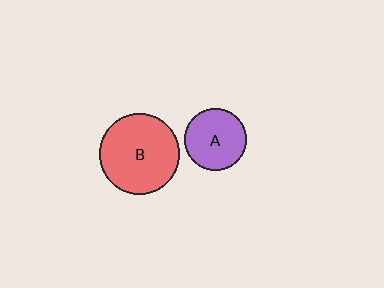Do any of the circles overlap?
No, none of the circles overlap.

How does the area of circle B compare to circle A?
Approximately 1.7 times.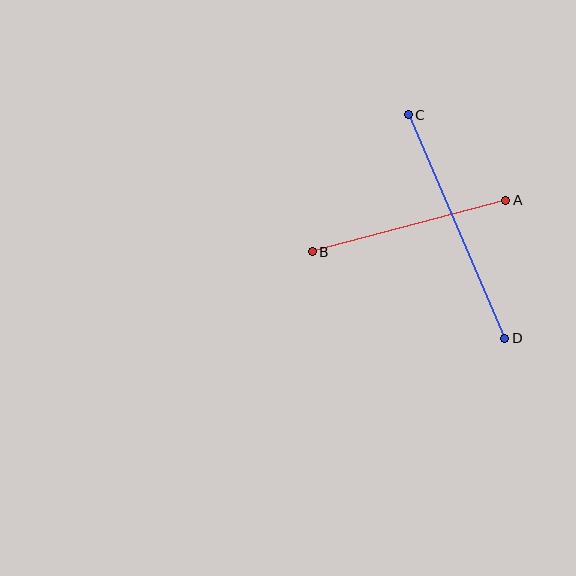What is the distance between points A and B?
The distance is approximately 200 pixels.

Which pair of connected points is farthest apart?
Points C and D are farthest apart.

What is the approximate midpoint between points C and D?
The midpoint is at approximately (456, 226) pixels.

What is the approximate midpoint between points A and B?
The midpoint is at approximately (409, 226) pixels.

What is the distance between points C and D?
The distance is approximately 243 pixels.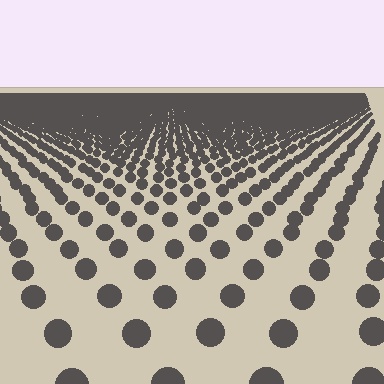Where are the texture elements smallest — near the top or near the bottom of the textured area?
Near the top.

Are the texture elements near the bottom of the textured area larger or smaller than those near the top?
Larger. Near the bottom, elements are closer to the viewer and appear at a bigger on-screen size.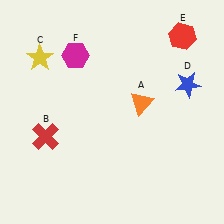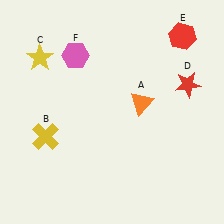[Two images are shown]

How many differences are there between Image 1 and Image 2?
There are 3 differences between the two images.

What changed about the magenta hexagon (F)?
In Image 1, F is magenta. In Image 2, it changed to pink.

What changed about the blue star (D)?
In Image 1, D is blue. In Image 2, it changed to red.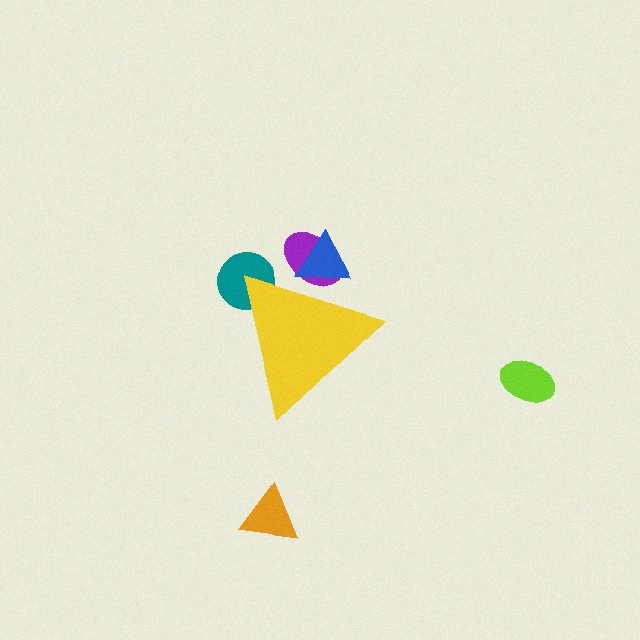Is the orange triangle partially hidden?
No, the orange triangle is fully visible.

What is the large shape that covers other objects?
A yellow triangle.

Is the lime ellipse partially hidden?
No, the lime ellipse is fully visible.